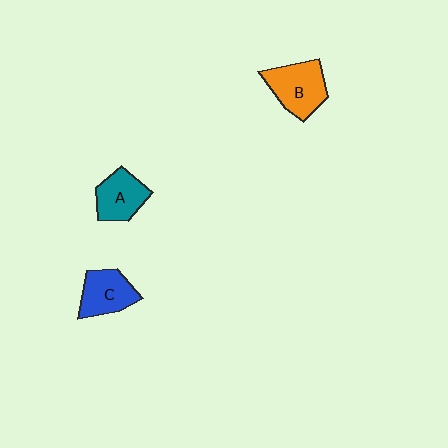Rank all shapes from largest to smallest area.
From largest to smallest: B (orange), C (blue), A (teal).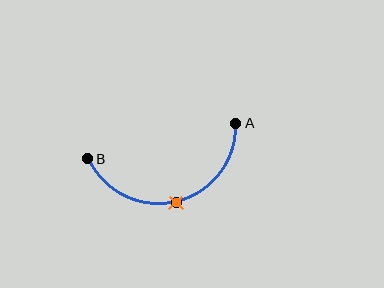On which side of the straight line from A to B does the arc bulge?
The arc bulges below the straight line connecting A and B.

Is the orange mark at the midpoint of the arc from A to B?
Yes. The orange mark lies on the arc at equal arc-length from both A and B — it is the arc midpoint.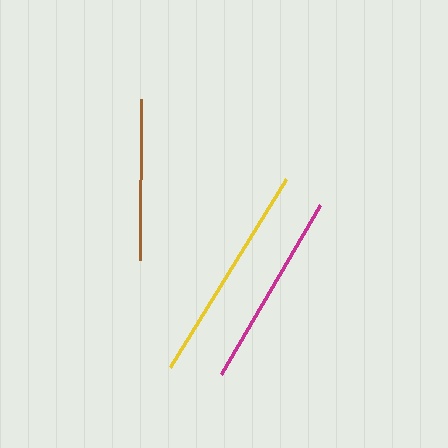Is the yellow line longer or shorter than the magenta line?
The yellow line is longer than the magenta line.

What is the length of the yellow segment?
The yellow segment is approximately 221 pixels long.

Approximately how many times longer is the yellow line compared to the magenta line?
The yellow line is approximately 1.1 times the length of the magenta line.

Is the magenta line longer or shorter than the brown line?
The magenta line is longer than the brown line.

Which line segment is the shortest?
The brown line is the shortest at approximately 161 pixels.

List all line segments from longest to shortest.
From longest to shortest: yellow, magenta, brown.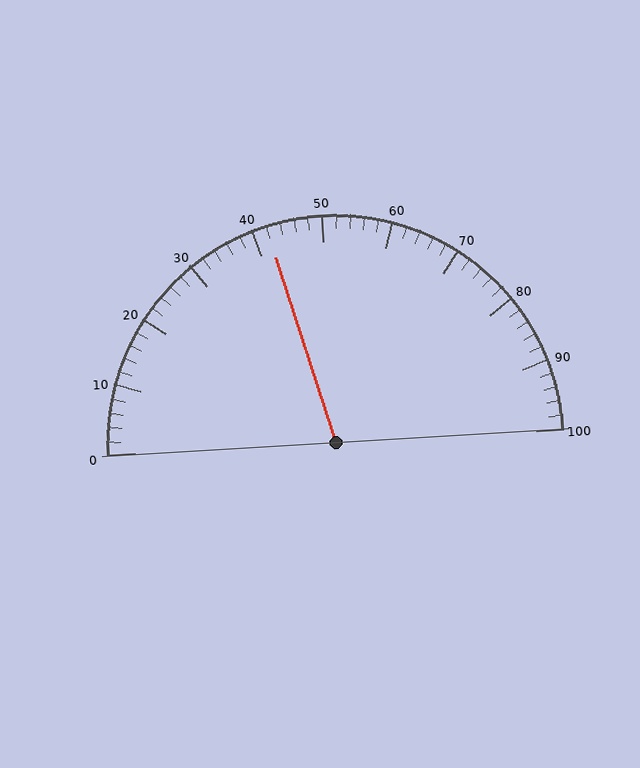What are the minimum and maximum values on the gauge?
The gauge ranges from 0 to 100.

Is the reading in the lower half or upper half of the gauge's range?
The reading is in the lower half of the range (0 to 100).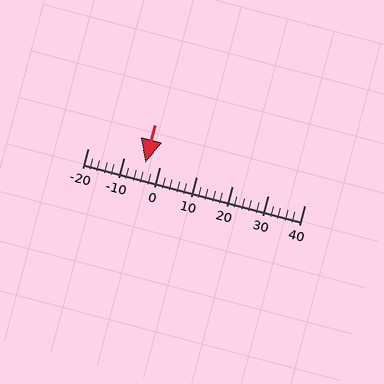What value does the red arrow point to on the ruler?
The red arrow points to approximately -4.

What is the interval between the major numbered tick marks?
The major tick marks are spaced 10 units apart.